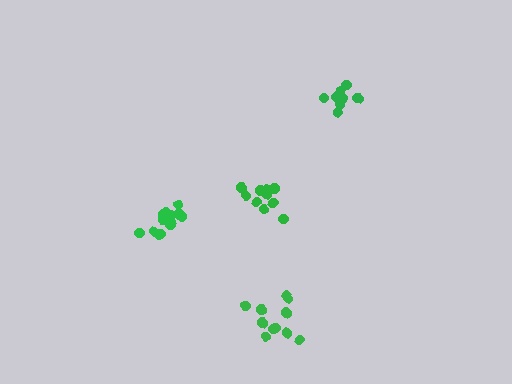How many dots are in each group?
Group 1: 13 dots, Group 2: 10 dots, Group 3: 12 dots, Group 4: 10 dots (45 total).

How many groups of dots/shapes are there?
There are 4 groups.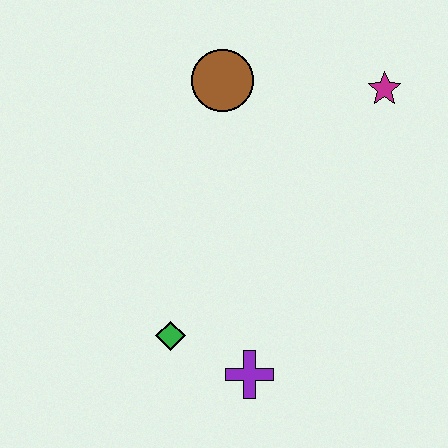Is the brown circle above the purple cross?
Yes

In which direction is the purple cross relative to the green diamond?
The purple cross is to the right of the green diamond.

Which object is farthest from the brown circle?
The purple cross is farthest from the brown circle.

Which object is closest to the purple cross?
The green diamond is closest to the purple cross.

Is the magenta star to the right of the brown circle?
Yes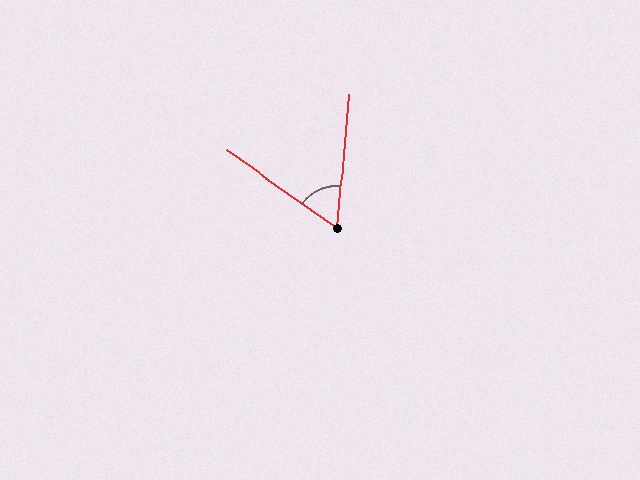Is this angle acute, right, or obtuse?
It is acute.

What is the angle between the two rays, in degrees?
Approximately 60 degrees.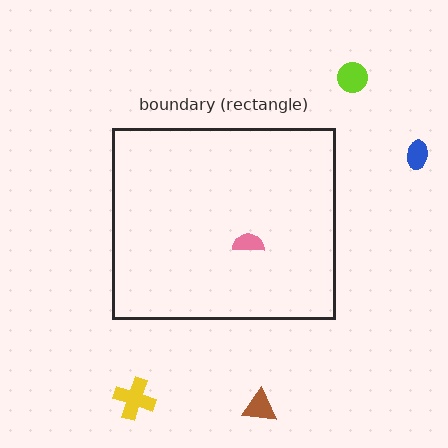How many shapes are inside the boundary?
1 inside, 4 outside.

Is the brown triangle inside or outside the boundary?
Outside.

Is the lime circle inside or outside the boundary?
Outside.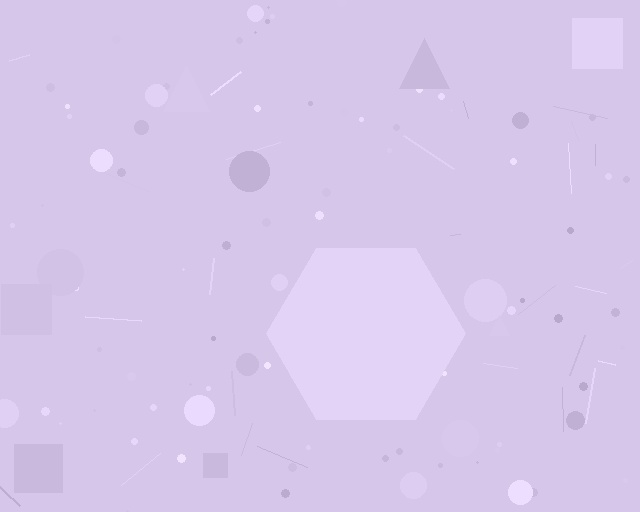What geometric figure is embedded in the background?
A hexagon is embedded in the background.